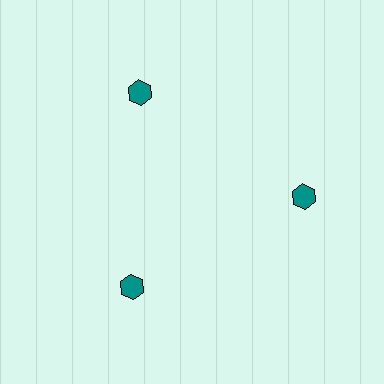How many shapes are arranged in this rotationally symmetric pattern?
There are 6 shapes, arranged in 3 groups of 2.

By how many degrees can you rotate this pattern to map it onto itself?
The pattern maps onto itself every 120 degrees of rotation.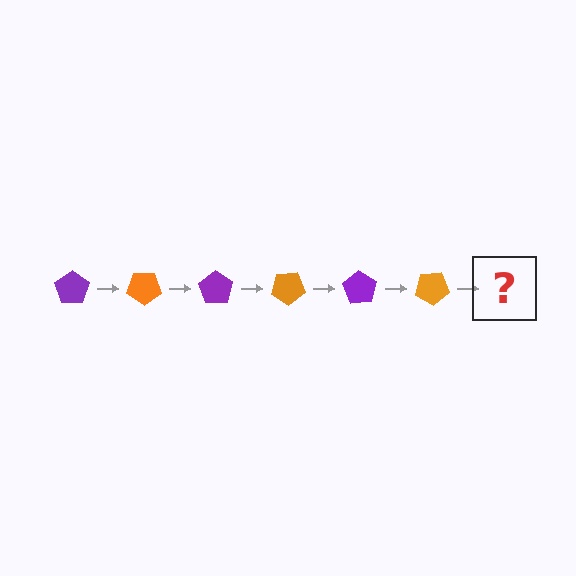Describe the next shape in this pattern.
It should be a purple pentagon, rotated 210 degrees from the start.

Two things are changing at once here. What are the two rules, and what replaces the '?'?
The two rules are that it rotates 35 degrees each step and the color cycles through purple and orange. The '?' should be a purple pentagon, rotated 210 degrees from the start.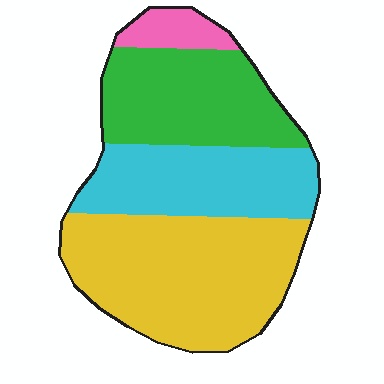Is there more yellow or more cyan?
Yellow.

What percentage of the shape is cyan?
Cyan takes up between a quarter and a half of the shape.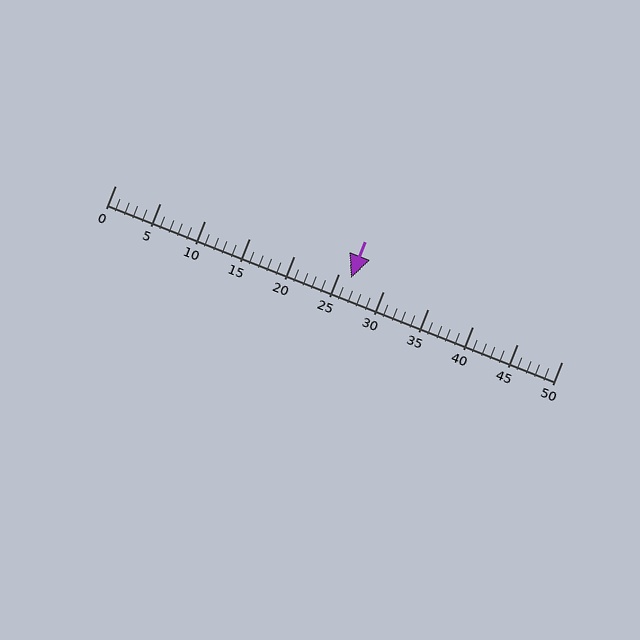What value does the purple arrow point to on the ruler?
The purple arrow points to approximately 26.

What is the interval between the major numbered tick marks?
The major tick marks are spaced 5 units apart.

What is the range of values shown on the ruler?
The ruler shows values from 0 to 50.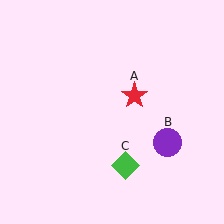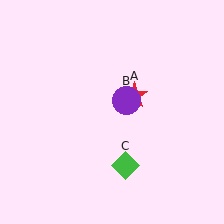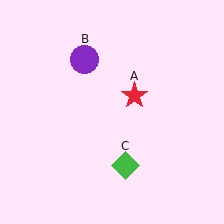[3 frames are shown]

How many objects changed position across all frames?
1 object changed position: purple circle (object B).